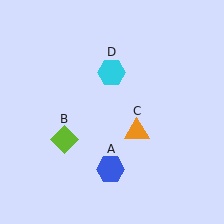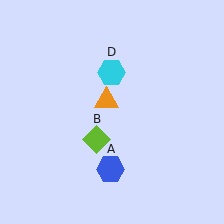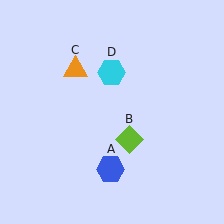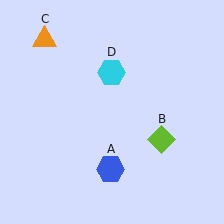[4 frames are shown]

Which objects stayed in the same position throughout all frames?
Blue hexagon (object A) and cyan hexagon (object D) remained stationary.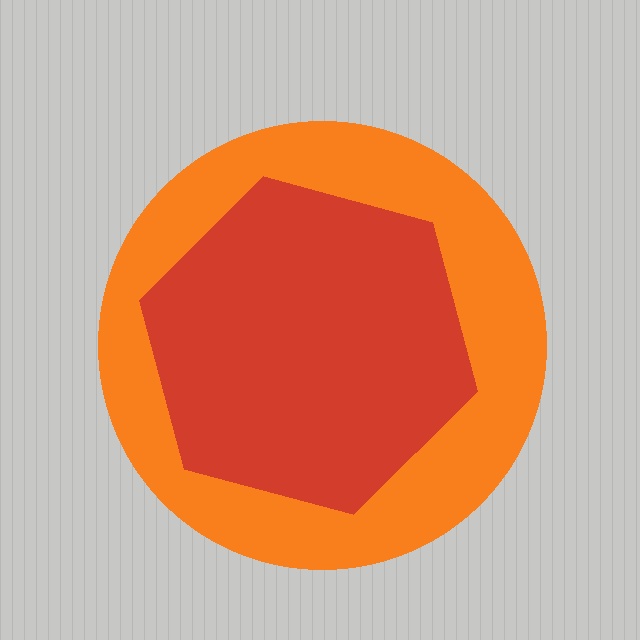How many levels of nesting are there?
2.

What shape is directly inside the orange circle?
The red hexagon.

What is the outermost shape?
The orange circle.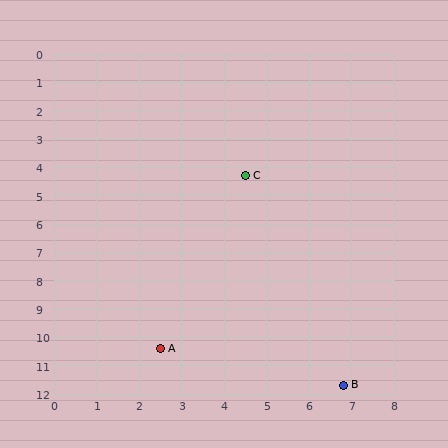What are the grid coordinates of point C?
Point C is at approximately (4.5, 4.3).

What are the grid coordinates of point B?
Point B is at approximately (6.8, 11.7).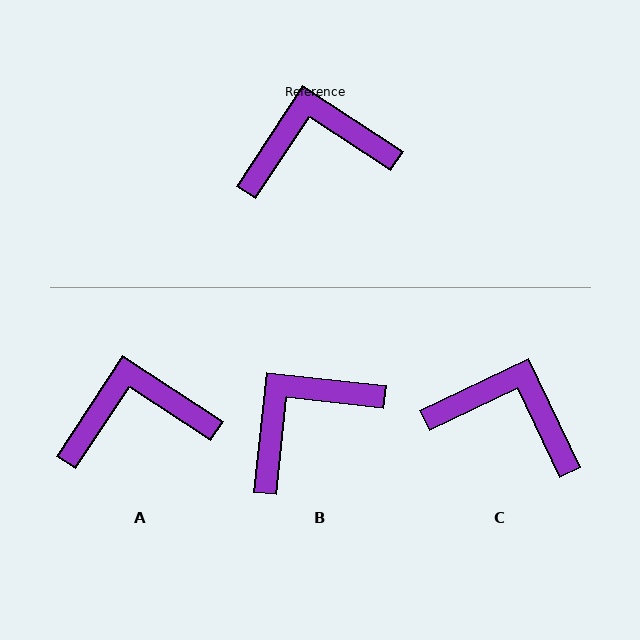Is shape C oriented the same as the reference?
No, it is off by about 31 degrees.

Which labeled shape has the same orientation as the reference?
A.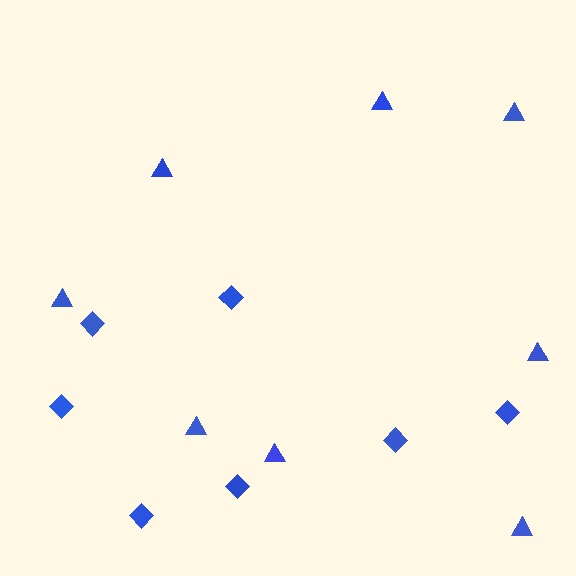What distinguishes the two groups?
There are 2 groups: one group of diamonds (7) and one group of triangles (8).